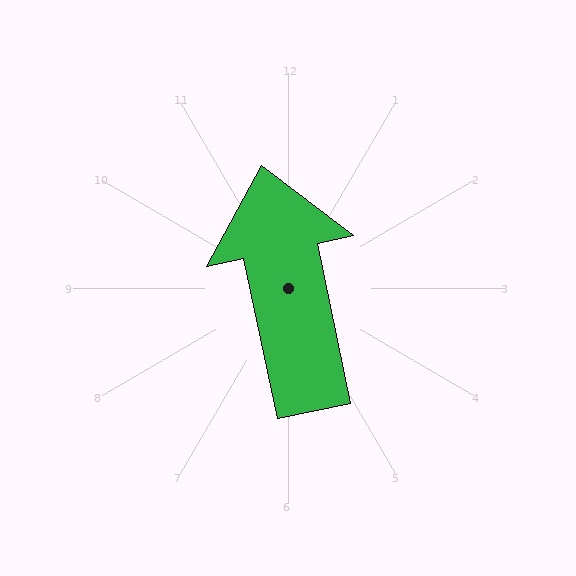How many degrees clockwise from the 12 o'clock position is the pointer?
Approximately 348 degrees.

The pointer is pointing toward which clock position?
Roughly 12 o'clock.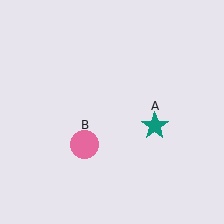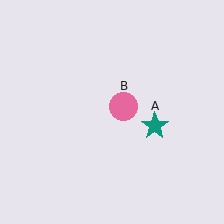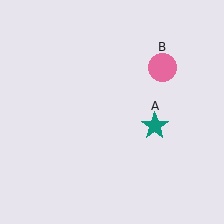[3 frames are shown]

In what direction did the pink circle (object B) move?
The pink circle (object B) moved up and to the right.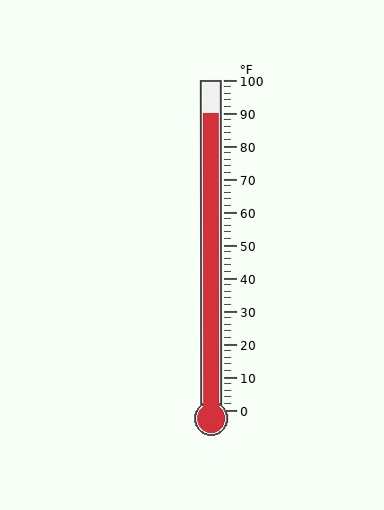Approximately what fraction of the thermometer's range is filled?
The thermometer is filled to approximately 90% of its range.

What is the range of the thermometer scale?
The thermometer scale ranges from 0°F to 100°F.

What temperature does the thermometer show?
The thermometer shows approximately 90°F.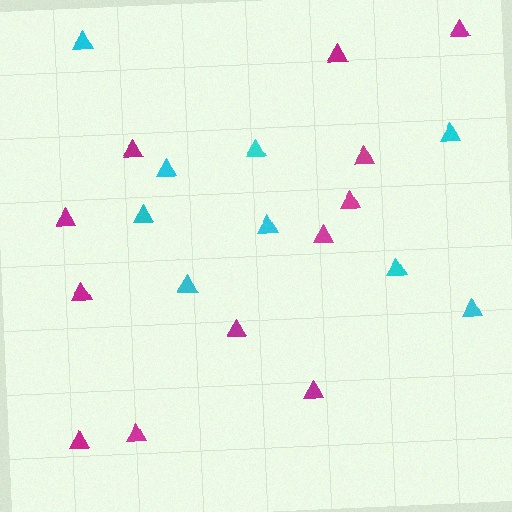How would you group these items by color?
There are 2 groups: one group of cyan triangles (9) and one group of magenta triangles (12).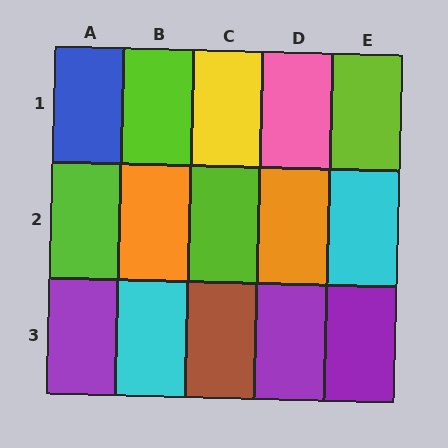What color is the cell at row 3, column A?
Purple.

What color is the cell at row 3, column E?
Purple.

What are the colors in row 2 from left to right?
Lime, orange, lime, orange, cyan.